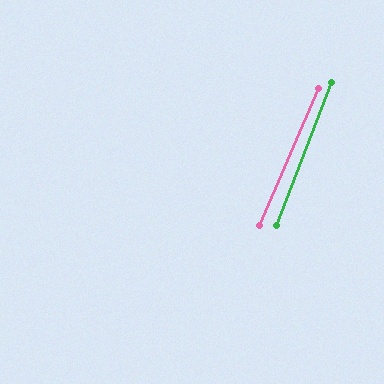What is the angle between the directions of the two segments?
Approximately 2 degrees.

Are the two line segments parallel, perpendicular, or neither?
Parallel — their directions differ by only 2.0°.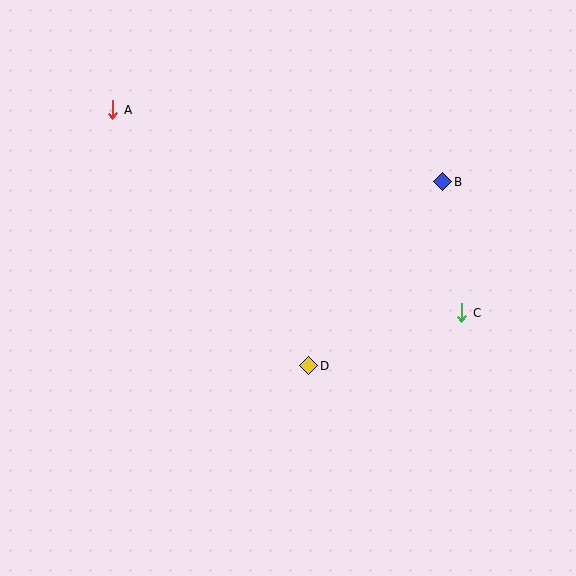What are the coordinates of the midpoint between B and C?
The midpoint between B and C is at (452, 247).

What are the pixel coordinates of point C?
Point C is at (462, 313).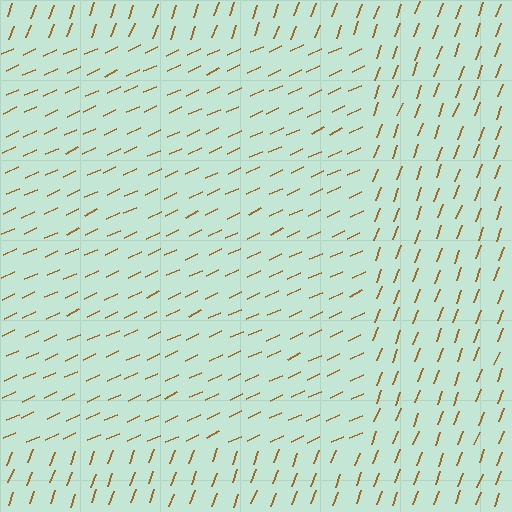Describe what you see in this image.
The image is filled with small brown line segments. A rectangle region in the image has lines oriented differently from the surrounding lines, creating a visible texture boundary.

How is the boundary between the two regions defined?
The boundary is defined purely by a change in line orientation (approximately 45 degrees difference). All lines are the same color and thickness.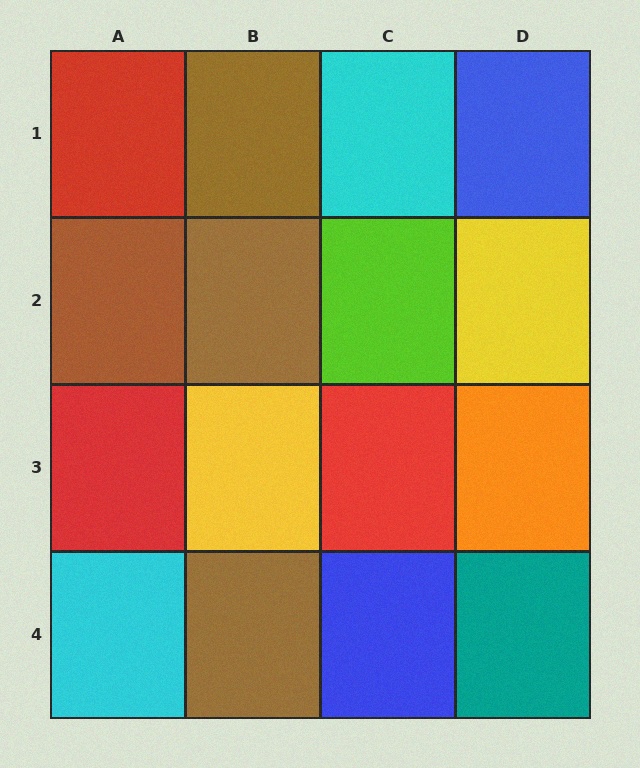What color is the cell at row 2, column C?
Lime.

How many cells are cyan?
2 cells are cyan.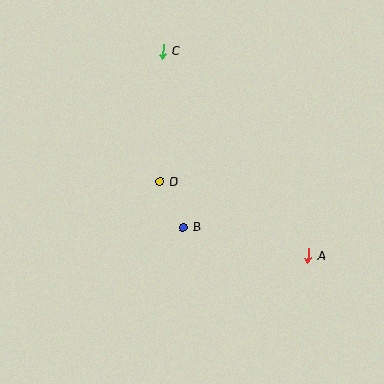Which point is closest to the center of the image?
Point D at (160, 181) is closest to the center.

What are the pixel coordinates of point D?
Point D is at (160, 181).